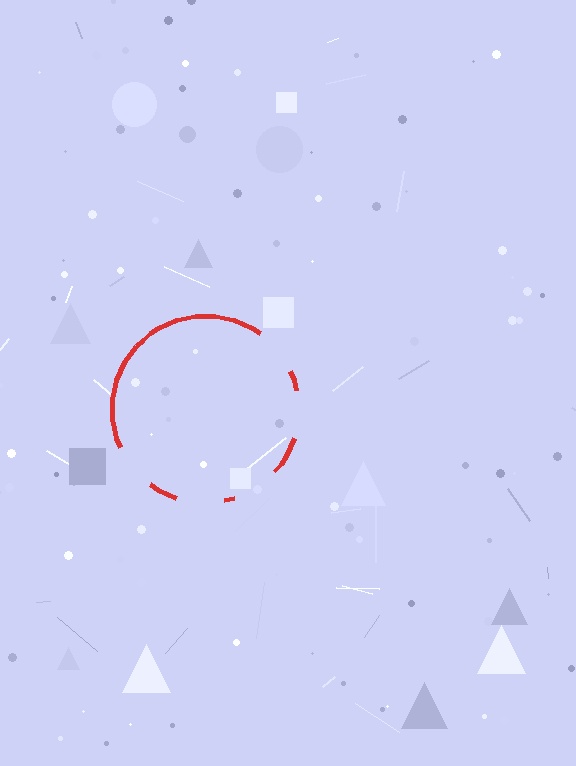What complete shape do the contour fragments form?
The contour fragments form a circle.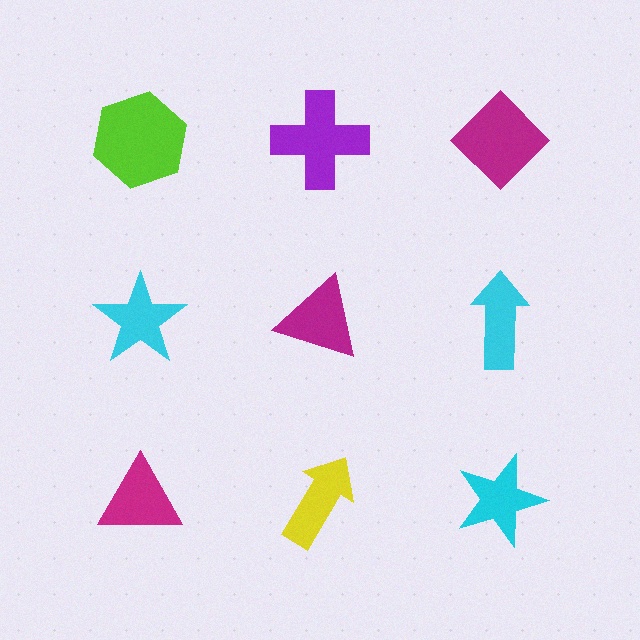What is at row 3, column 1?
A magenta triangle.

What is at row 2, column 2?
A magenta triangle.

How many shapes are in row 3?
3 shapes.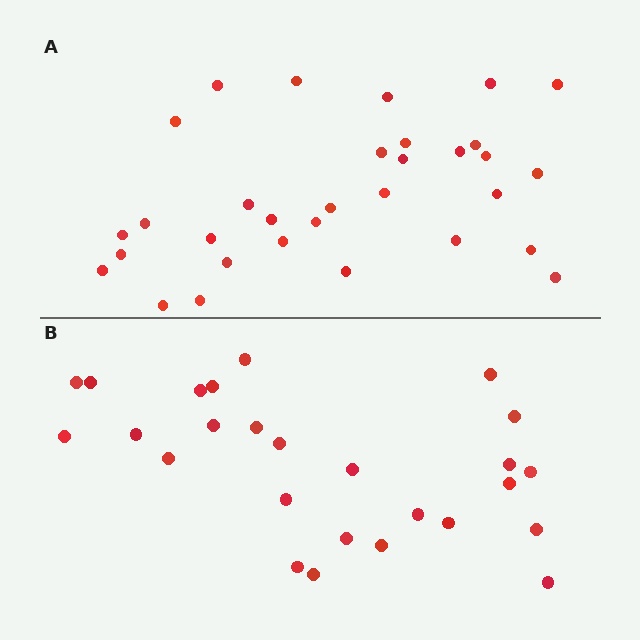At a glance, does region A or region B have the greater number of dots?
Region A (the top region) has more dots.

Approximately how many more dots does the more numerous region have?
Region A has about 6 more dots than region B.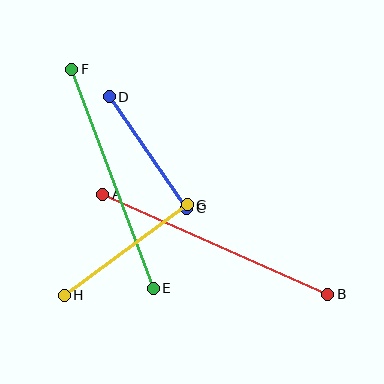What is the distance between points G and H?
The distance is approximately 153 pixels.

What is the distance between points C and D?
The distance is approximately 136 pixels.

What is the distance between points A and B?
The distance is approximately 246 pixels.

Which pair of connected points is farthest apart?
Points A and B are farthest apart.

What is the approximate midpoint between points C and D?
The midpoint is at approximately (148, 152) pixels.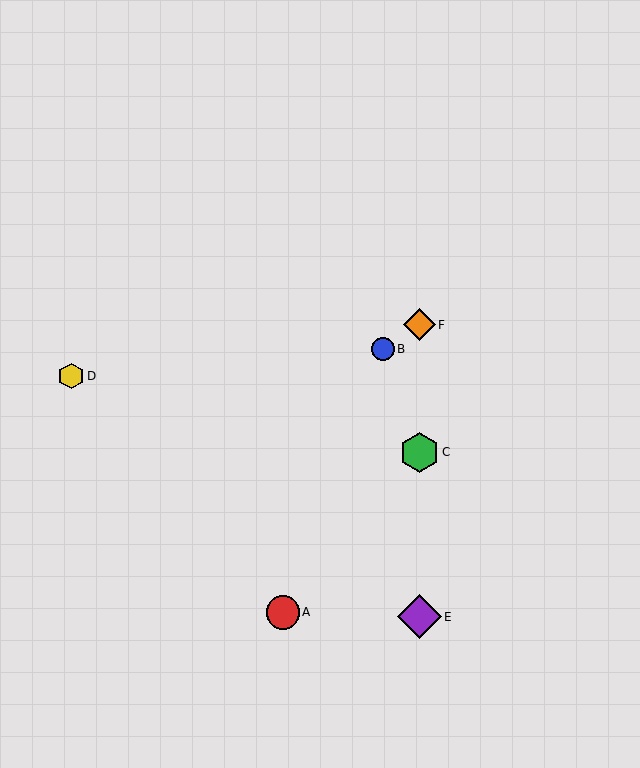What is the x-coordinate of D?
Object D is at x≈71.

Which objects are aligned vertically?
Objects C, E, F are aligned vertically.